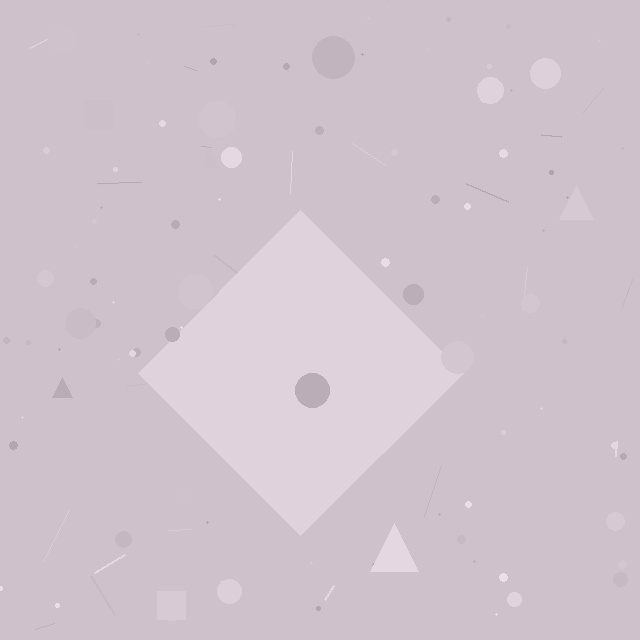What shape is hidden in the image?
A diamond is hidden in the image.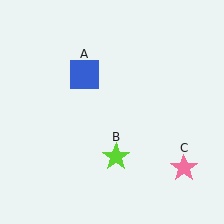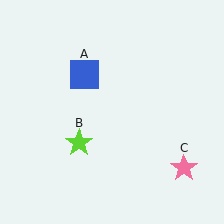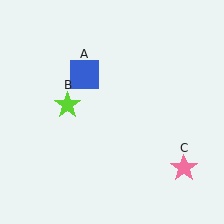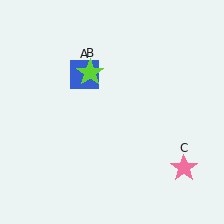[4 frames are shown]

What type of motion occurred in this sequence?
The lime star (object B) rotated clockwise around the center of the scene.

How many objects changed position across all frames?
1 object changed position: lime star (object B).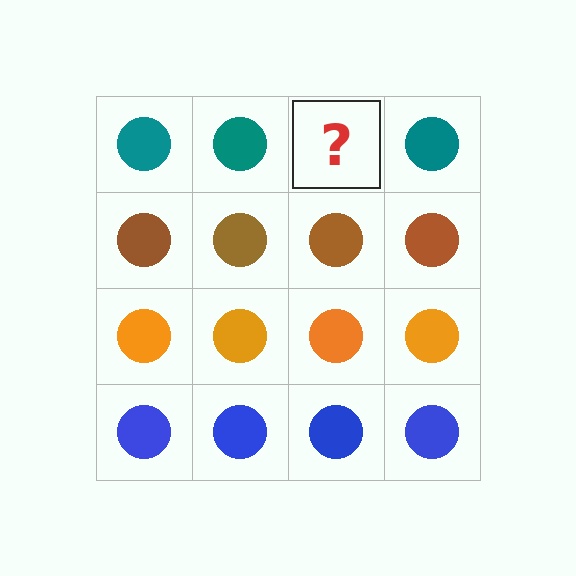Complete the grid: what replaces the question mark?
The question mark should be replaced with a teal circle.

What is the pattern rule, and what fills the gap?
The rule is that each row has a consistent color. The gap should be filled with a teal circle.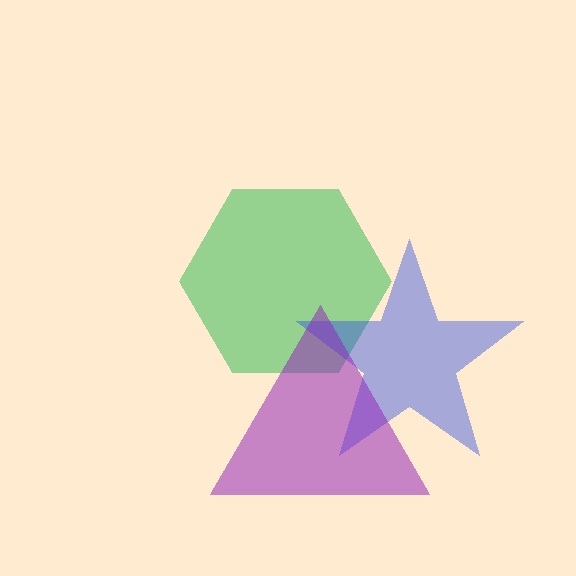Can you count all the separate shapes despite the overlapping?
Yes, there are 3 separate shapes.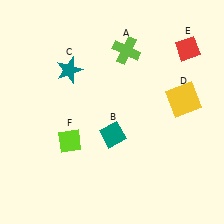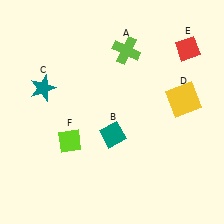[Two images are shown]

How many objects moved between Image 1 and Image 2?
1 object moved between the two images.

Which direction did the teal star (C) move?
The teal star (C) moved left.